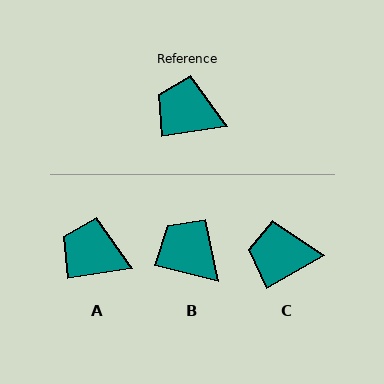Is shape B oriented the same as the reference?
No, it is off by about 23 degrees.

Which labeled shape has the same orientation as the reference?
A.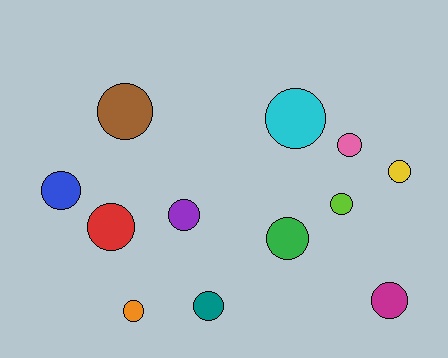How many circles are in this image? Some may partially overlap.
There are 12 circles.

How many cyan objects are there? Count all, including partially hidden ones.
There is 1 cyan object.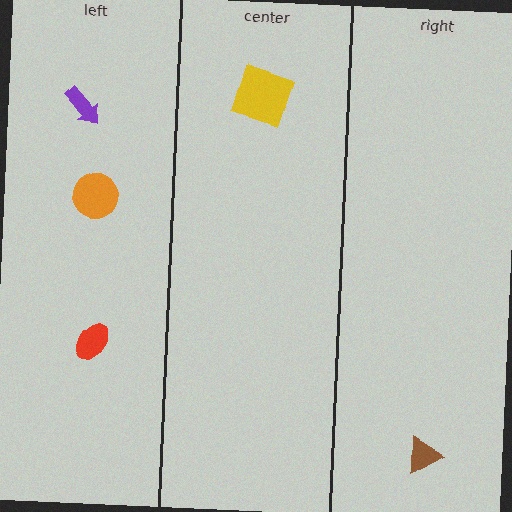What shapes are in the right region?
The brown triangle.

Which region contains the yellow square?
The center region.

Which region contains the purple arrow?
The left region.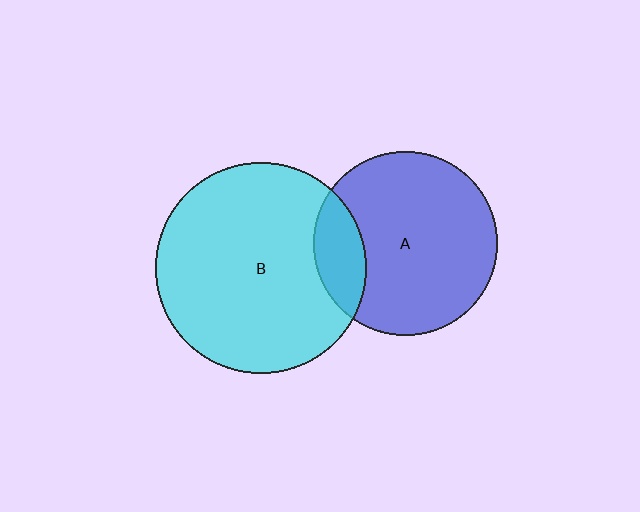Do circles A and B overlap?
Yes.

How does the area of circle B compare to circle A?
Approximately 1.3 times.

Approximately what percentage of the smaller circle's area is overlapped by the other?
Approximately 20%.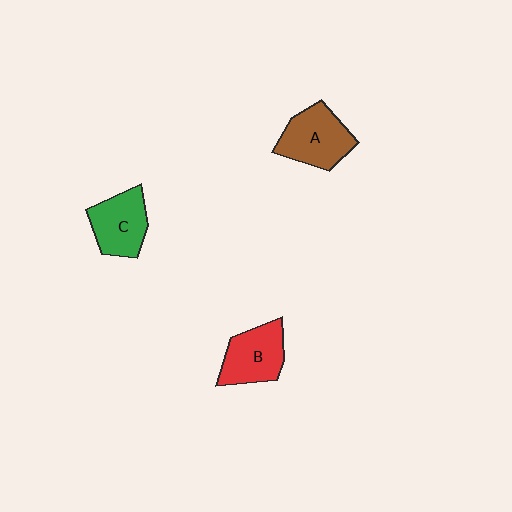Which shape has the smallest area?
Shape C (green).